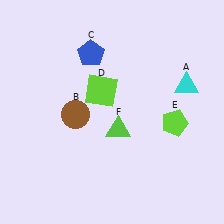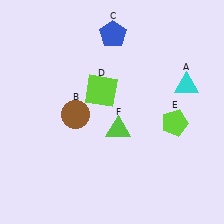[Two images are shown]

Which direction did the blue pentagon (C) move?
The blue pentagon (C) moved right.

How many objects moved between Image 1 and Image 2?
1 object moved between the two images.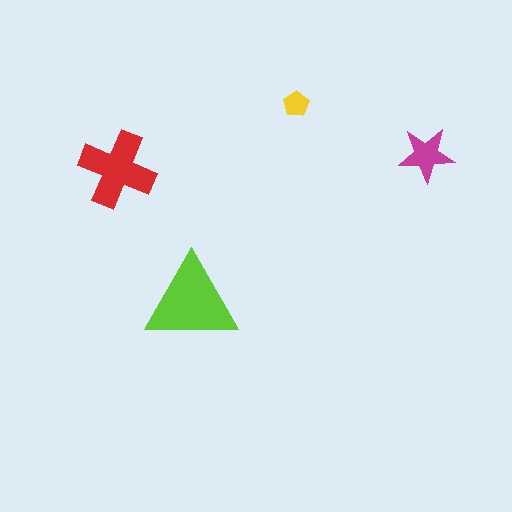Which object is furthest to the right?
The magenta star is rightmost.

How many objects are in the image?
There are 4 objects in the image.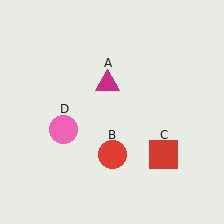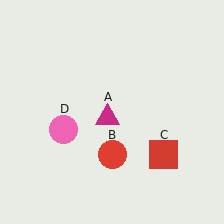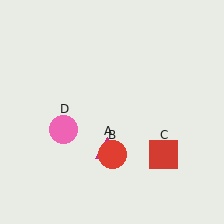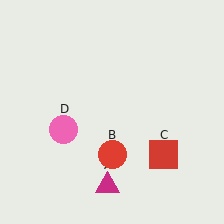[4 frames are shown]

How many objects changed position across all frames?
1 object changed position: magenta triangle (object A).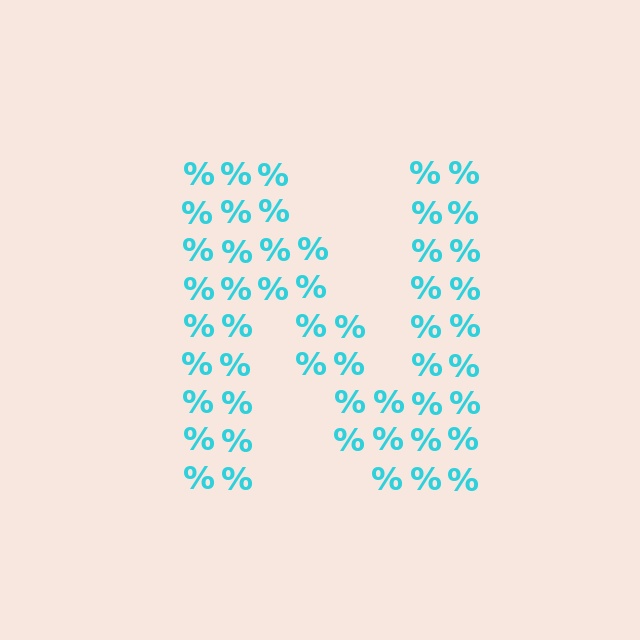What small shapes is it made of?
It is made of small percent signs.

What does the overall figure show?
The overall figure shows the letter N.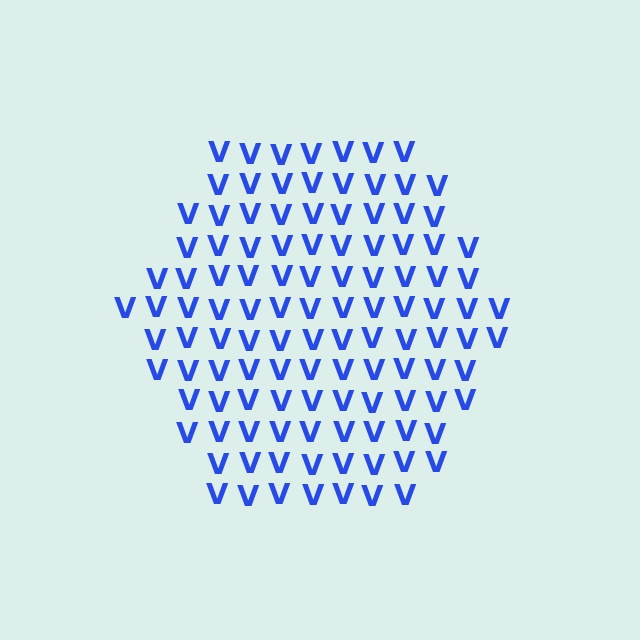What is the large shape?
The large shape is a hexagon.